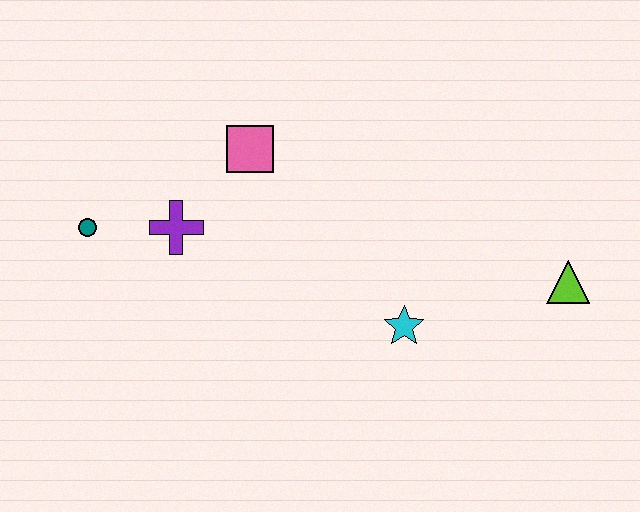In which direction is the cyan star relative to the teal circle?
The cyan star is to the right of the teal circle.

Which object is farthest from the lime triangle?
The teal circle is farthest from the lime triangle.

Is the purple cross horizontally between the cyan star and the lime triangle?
No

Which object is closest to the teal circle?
The purple cross is closest to the teal circle.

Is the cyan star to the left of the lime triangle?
Yes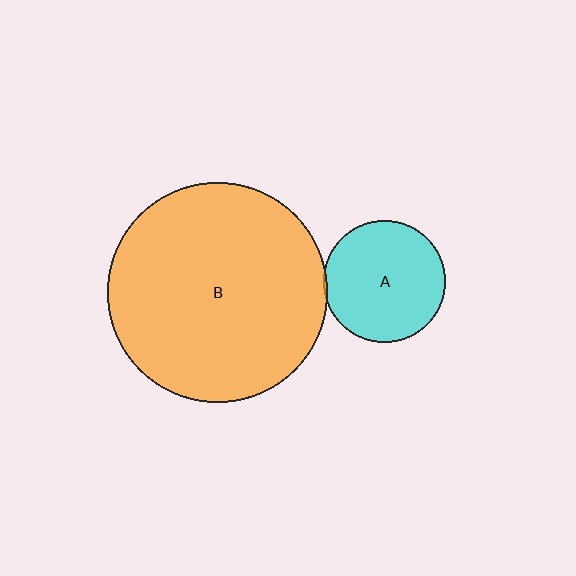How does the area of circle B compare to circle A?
Approximately 3.2 times.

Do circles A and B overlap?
Yes.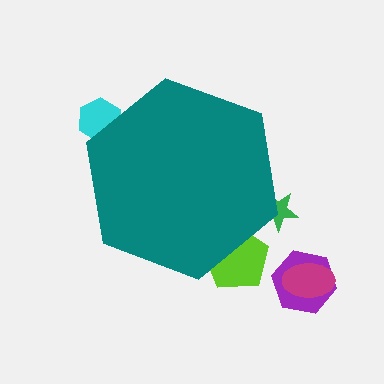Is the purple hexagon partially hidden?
No, the purple hexagon is fully visible.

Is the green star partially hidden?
Yes, the green star is partially hidden behind the teal hexagon.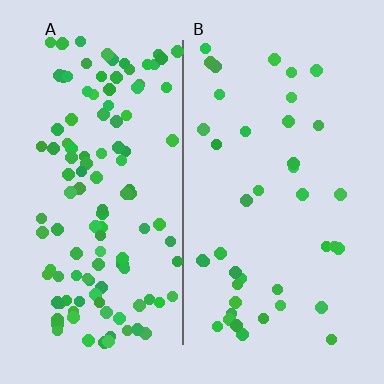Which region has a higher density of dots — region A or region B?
A (the left).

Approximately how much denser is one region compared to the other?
Approximately 2.9× — region A over region B.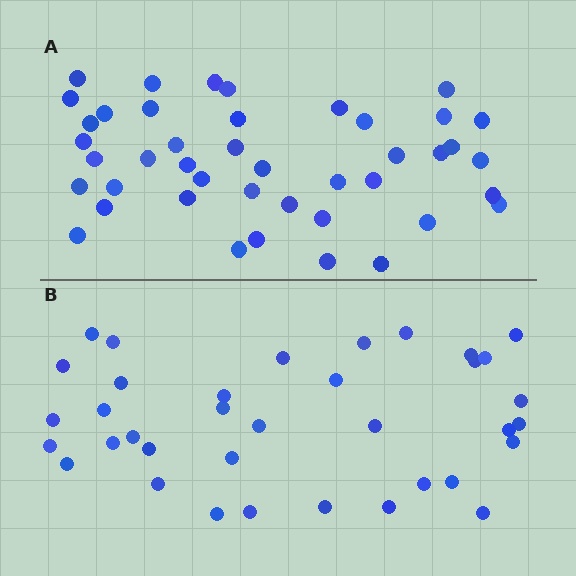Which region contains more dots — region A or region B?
Region A (the top region) has more dots.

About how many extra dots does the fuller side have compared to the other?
Region A has roughly 8 or so more dots than region B.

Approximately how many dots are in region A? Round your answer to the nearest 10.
About 40 dots. (The exact count is 43, which rounds to 40.)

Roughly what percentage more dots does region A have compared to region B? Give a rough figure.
About 20% more.